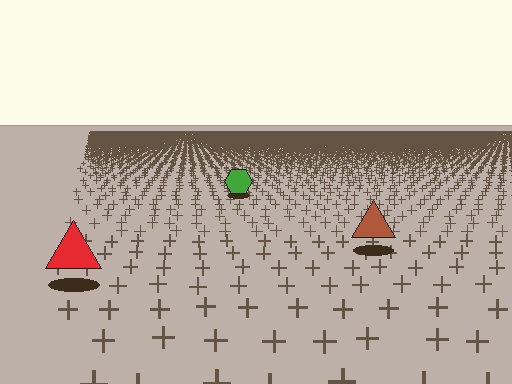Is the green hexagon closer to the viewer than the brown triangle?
No. The brown triangle is closer — you can tell from the texture gradient: the ground texture is coarser near it.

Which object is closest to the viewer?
The red triangle is closest. The texture marks near it are larger and more spread out.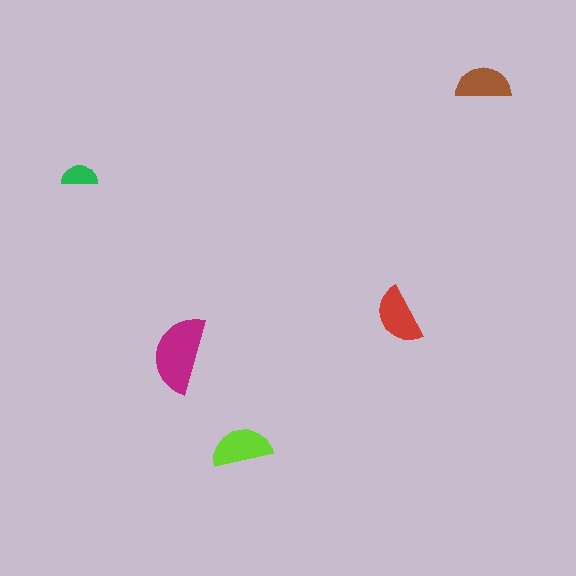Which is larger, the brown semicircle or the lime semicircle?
The lime one.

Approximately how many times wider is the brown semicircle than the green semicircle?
About 1.5 times wider.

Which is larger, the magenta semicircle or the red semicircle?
The magenta one.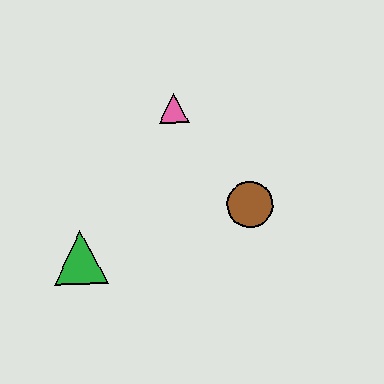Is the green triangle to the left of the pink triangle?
Yes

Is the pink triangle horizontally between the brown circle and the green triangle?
Yes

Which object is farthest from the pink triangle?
The green triangle is farthest from the pink triangle.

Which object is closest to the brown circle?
The pink triangle is closest to the brown circle.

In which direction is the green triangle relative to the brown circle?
The green triangle is to the left of the brown circle.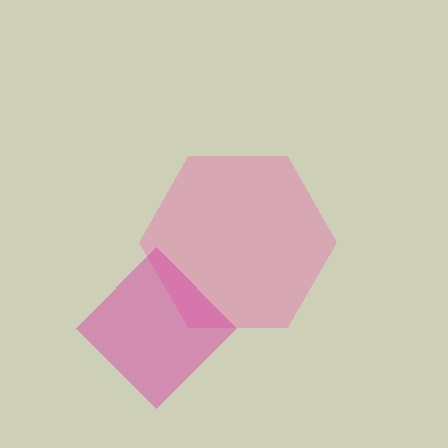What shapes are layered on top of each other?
The layered shapes are: a pink hexagon, a magenta diamond.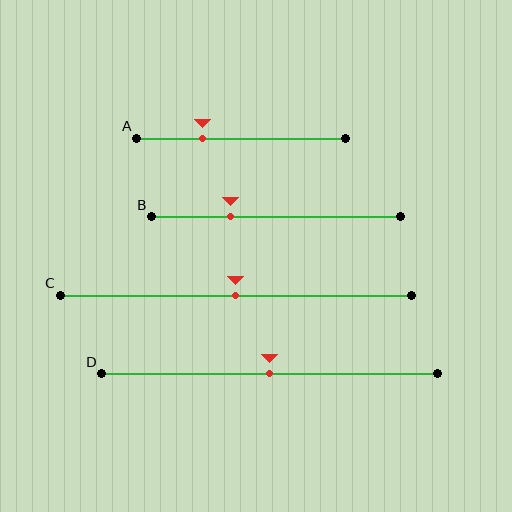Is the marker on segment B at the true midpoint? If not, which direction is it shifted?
No, the marker on segment B is shifted to the left by about 18% of the segment length.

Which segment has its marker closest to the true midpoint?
Segment C has its marker closest to the true midpoint.